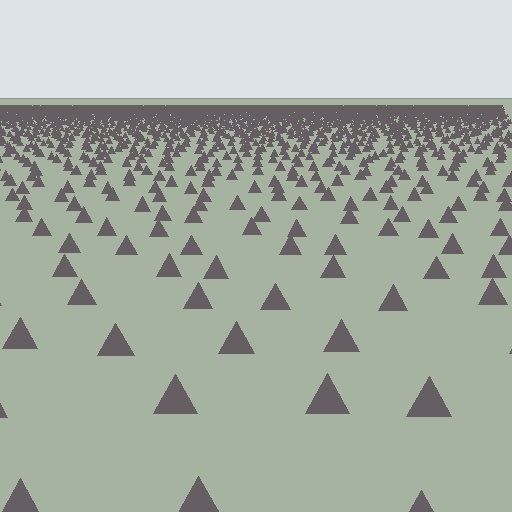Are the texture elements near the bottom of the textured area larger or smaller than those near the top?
Larger. Near the bottom, elements are closer to the viewer and appear at a bigger on-screen size.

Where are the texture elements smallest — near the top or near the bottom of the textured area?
Near the top.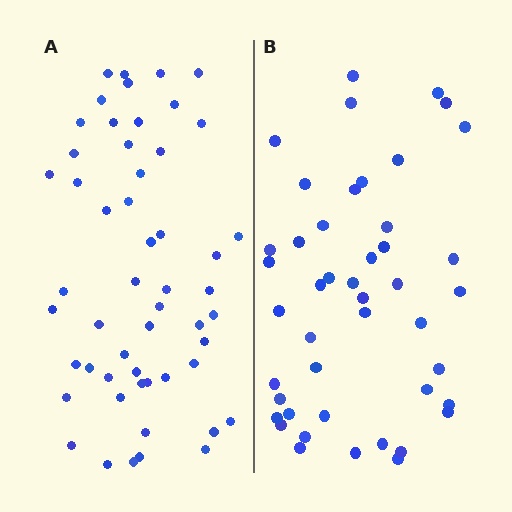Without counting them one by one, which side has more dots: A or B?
Region A (the left region) has more dots.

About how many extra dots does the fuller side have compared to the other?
Region A has roughly 8 or so more dots than region B.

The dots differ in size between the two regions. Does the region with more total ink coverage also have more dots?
No. Region B has more total ink coverage because its dots are larger, but region A actually contains more individual dots. Total area can be misleading — the number of items is what matters here.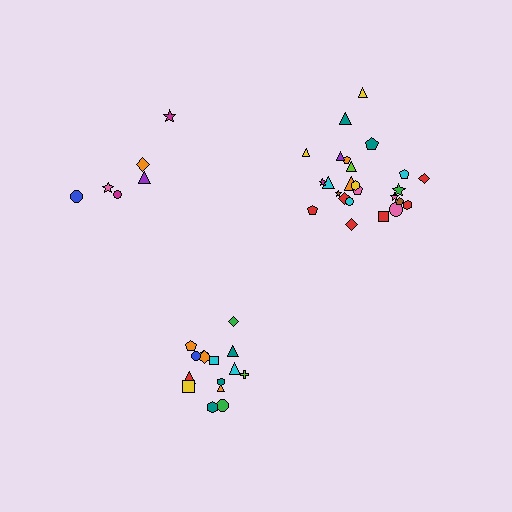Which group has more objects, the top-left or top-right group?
The top-right group.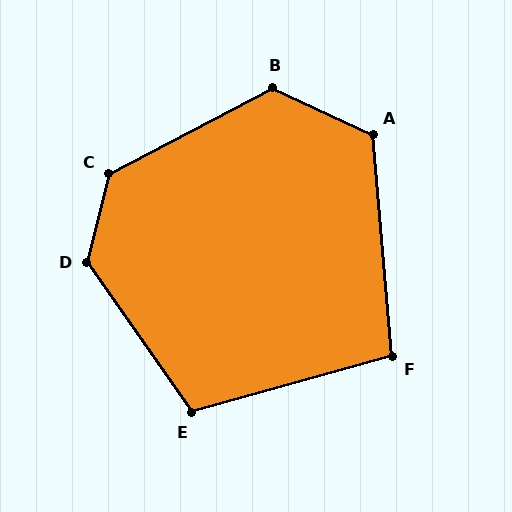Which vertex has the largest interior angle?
D, at approximately 132 degrees.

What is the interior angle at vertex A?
Approximately 120 degrees (obtuse).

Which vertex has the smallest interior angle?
F, at approximately 101 degrees.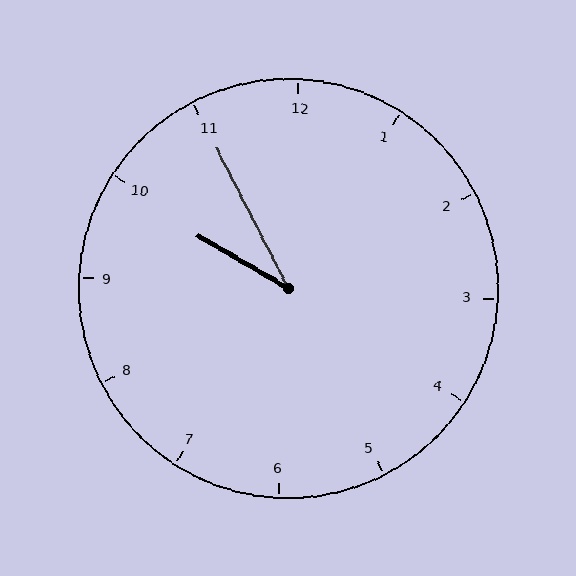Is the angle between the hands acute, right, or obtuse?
It is acute.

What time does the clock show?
9:55.